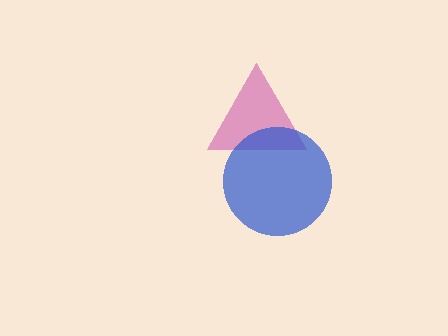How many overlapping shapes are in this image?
There are 2 overlapping shapes in the image.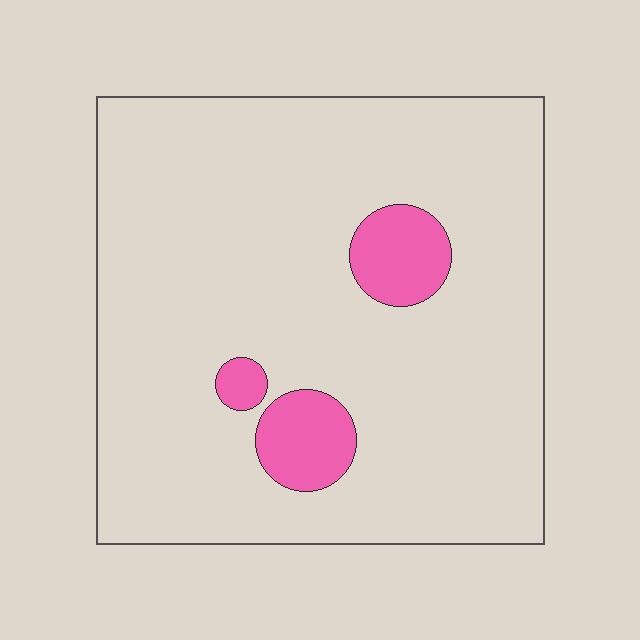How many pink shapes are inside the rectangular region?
3.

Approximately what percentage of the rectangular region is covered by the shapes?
Approximately 10%.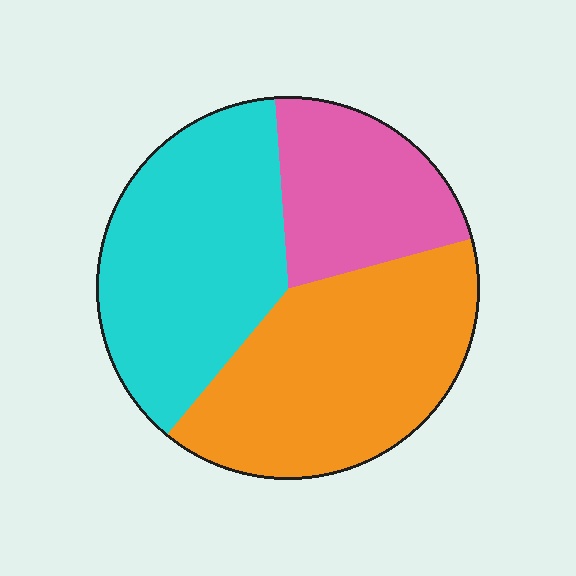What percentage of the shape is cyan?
Cyan covers roughly 40% of the shape.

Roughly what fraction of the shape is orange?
Orange takes up between a quarter and a half of the shape.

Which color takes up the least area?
Pink, at roughly 20%.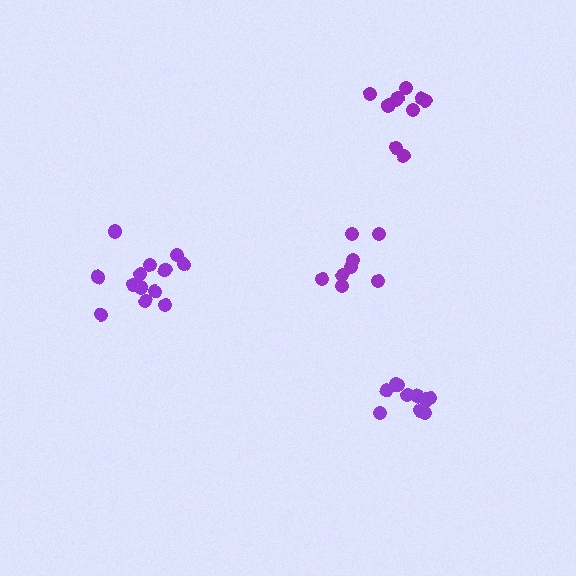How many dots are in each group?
Group 1: 13 dots, Group 2: 10 dots, Group 3: 8 dots, Group 4: 11 dots (42 total).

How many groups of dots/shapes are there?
There are 4 groups.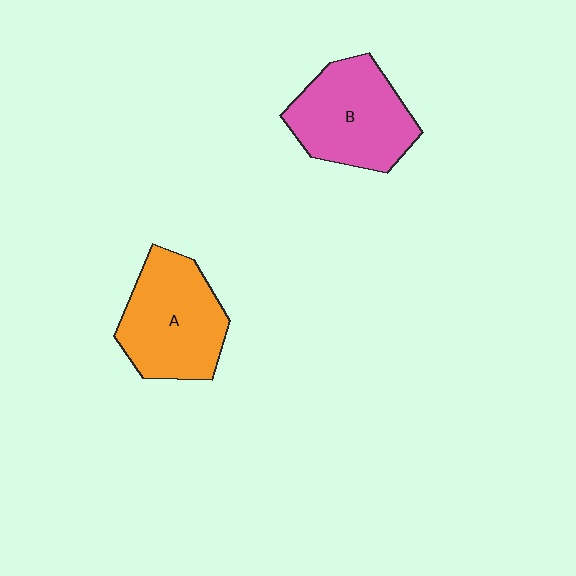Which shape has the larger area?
Shape A (orange).